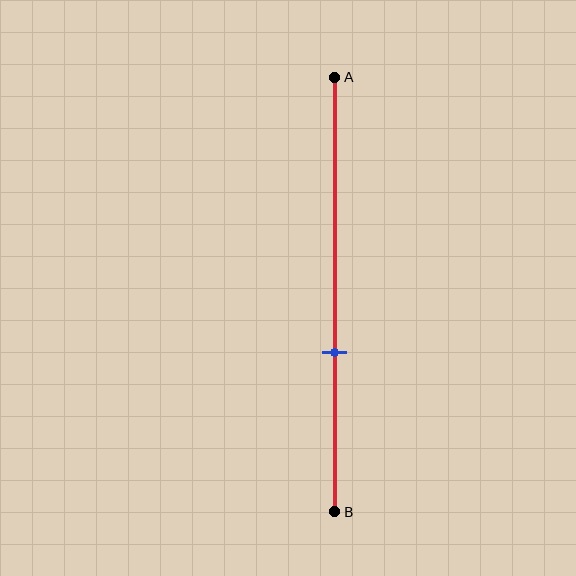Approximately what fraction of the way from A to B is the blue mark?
The blue mark is approximately 65% of the way from A to B.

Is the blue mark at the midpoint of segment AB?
No, the mark is at about 65% from A, not at the 50% midpoint.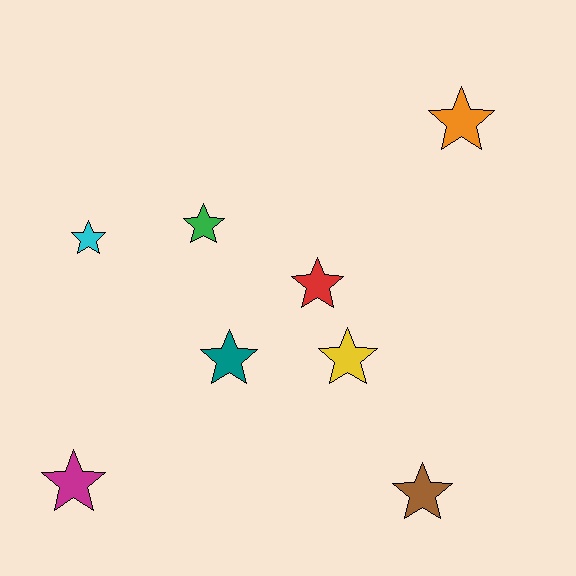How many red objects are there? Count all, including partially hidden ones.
There is 1 red object.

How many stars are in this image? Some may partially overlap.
There are 8 stars.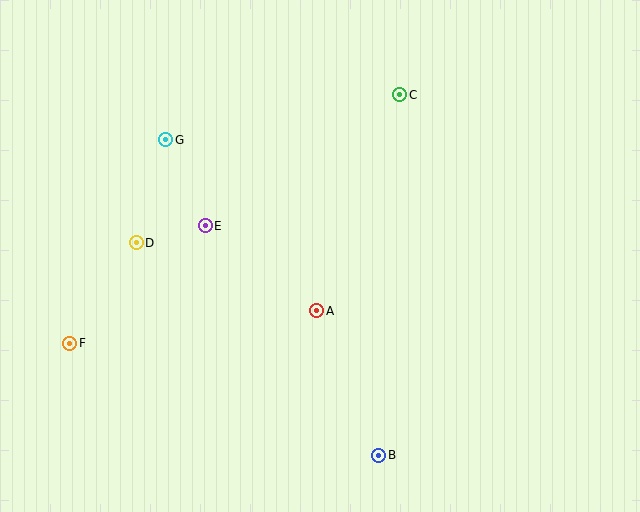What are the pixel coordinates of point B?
Point B is at (379, 455).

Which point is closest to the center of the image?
Point A at (317, 311) is closest to the center.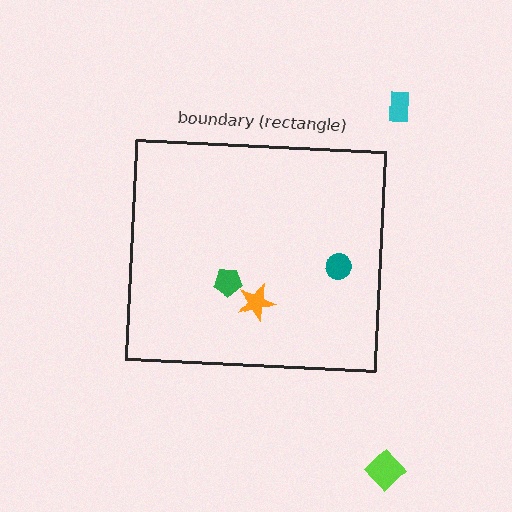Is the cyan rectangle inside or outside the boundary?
Outside.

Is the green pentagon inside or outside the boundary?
Inside.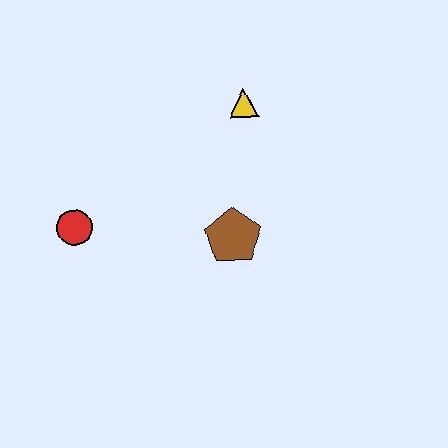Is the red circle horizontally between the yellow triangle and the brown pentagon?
No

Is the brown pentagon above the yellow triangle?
No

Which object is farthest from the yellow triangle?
The red circle is farthest from the yellow triangle.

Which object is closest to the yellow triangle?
The brown pentagon is closest to the yellow triangle.